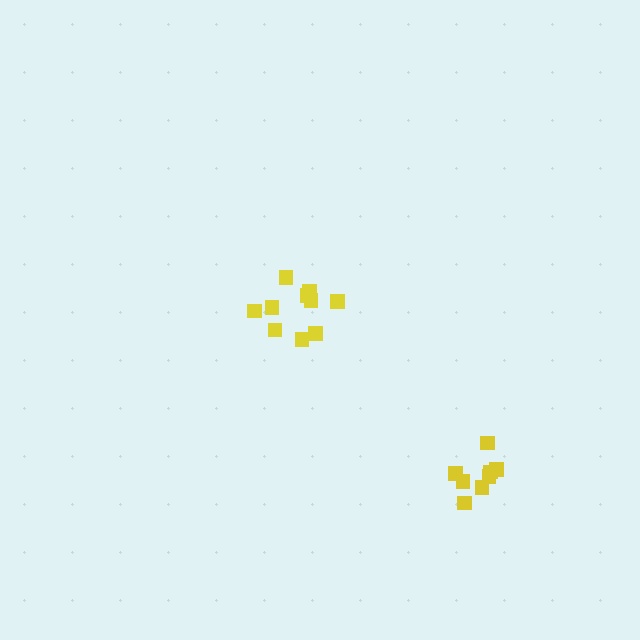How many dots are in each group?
Group 1: 10 dots, Group 2: 8 dots (18 total).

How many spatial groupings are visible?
There are 2 spatial groupings.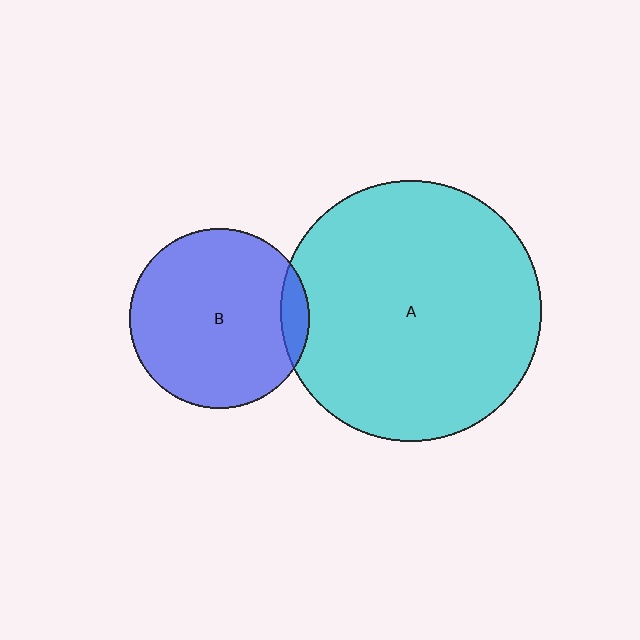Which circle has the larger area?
Circle A (cyan).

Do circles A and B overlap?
Yes.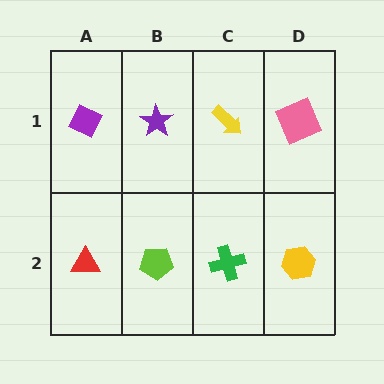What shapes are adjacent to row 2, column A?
A purple diamond (row 1, column A), a lime pentagon (row 2, column B).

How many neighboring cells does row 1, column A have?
2.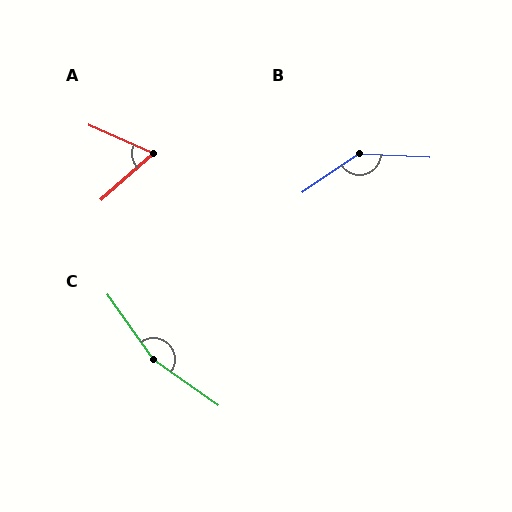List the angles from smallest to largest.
A (65°), B (143°), C (160°).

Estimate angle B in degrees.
Approximately 143 degrees.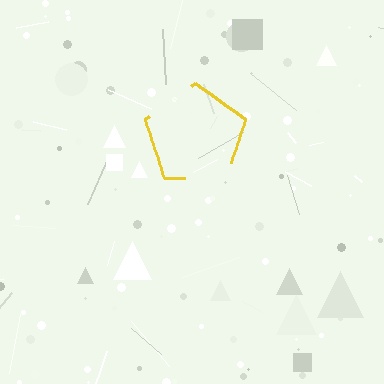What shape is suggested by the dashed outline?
The dashed outline suggests a pentagon.